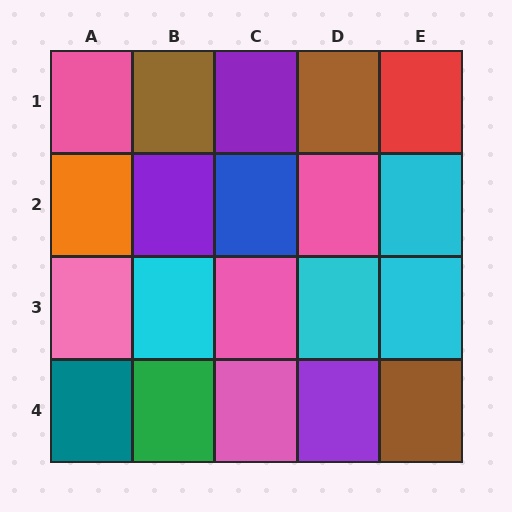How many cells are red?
1 cell is red.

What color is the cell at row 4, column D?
Purple.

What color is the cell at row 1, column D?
Brown.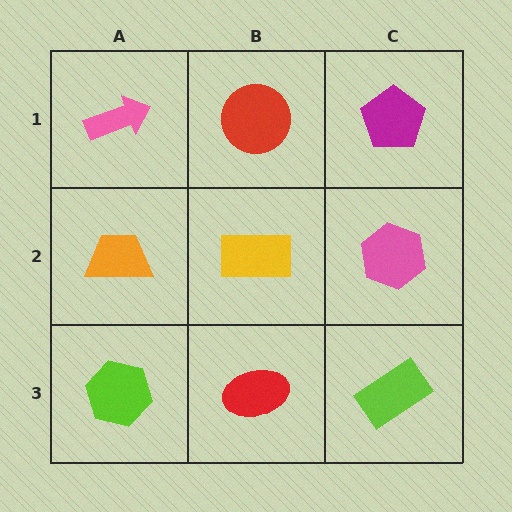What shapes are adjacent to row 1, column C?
A pink hexagon (row 2, column C), a red circle (row 1, column B).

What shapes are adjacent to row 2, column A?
A pink arrow (row 1, column A), a lime hexagon (row 3, column A), a yellow rectangle (row 2, column B).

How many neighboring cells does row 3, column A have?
2.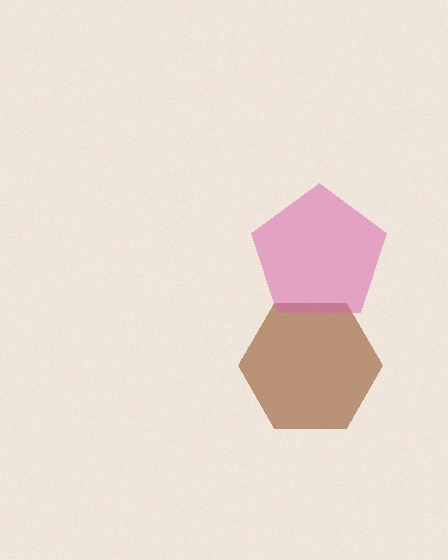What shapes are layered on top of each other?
The layered shapes are: a brown hexagon, a pink pentagon.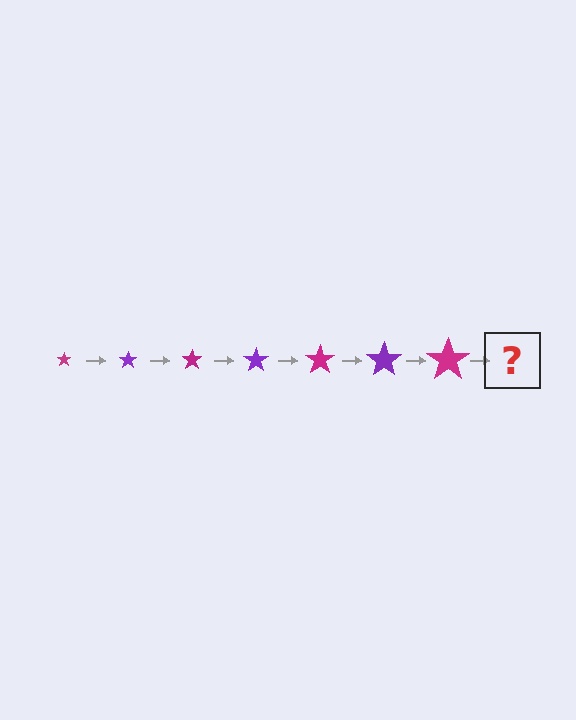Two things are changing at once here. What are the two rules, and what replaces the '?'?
The two rules are that the star grows larger each step and the color cycles through magenta and purple. The '?' should be a purple star, larger than the previous one.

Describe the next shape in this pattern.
It should be a purple star, larger than the previous one.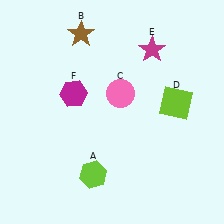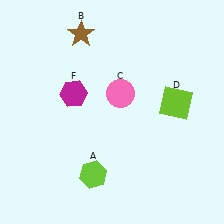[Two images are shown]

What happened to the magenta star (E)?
The magenta star (E) was removed in Image 2. It was in the top-right area of Image 1.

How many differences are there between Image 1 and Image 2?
There is 1 difference between the two images.